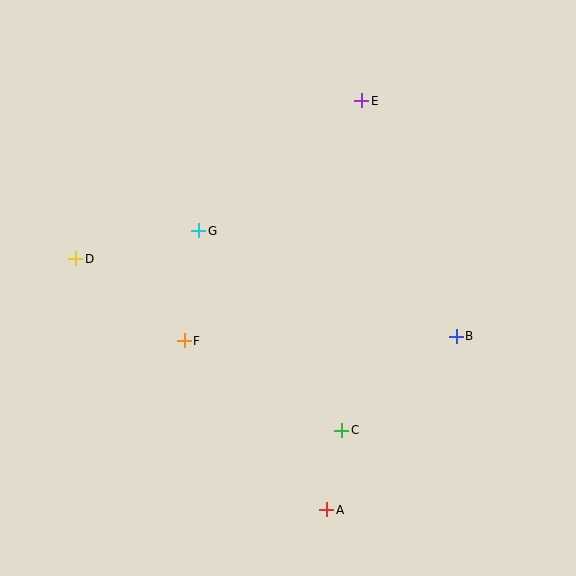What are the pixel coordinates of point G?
Point G is at (198, 231).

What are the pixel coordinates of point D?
Point D is at (76, 259).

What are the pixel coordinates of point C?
Point C is at (342, 430).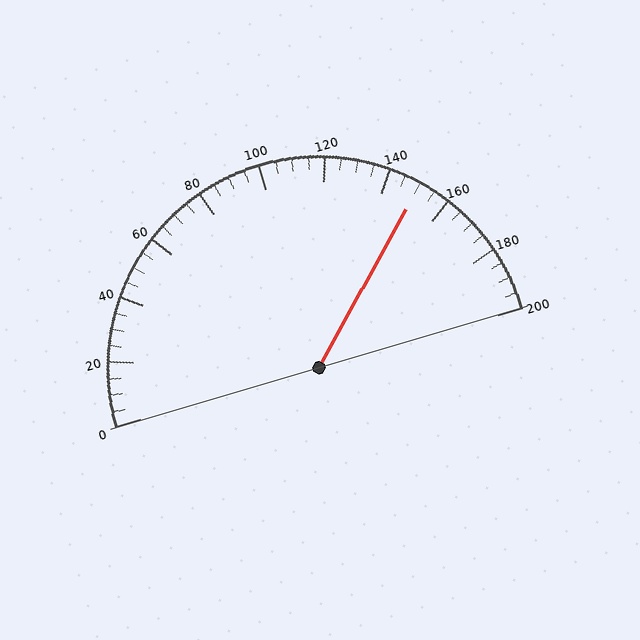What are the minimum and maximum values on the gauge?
The gauge ranges from 0 to 200.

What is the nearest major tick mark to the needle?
The nearest major tick mark is 160.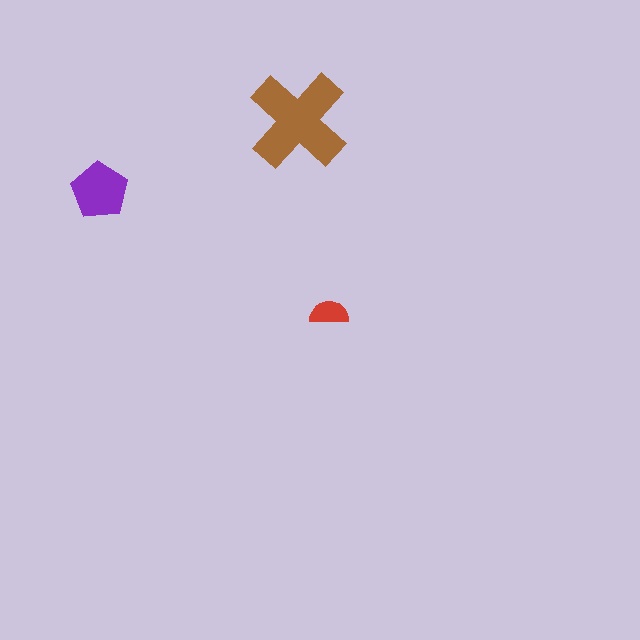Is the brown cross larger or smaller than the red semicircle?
Larger.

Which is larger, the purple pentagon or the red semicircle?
The purple pentagon.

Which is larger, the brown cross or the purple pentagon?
The brown cross.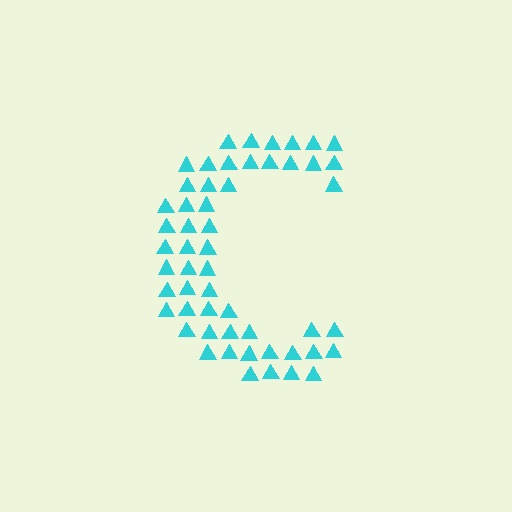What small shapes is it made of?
It is made of small triangles.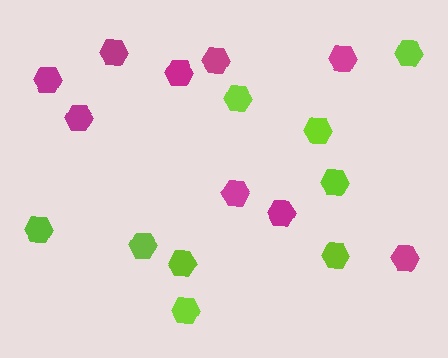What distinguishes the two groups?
There are 2 groups: one group of magenta hexagons (9) and one group of lime hexagons (9).